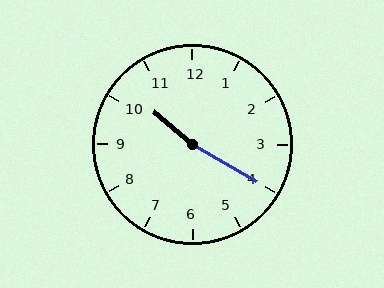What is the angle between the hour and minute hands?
Approximately 170 degrees.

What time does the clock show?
10:20.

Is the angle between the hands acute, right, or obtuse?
It is obtuse.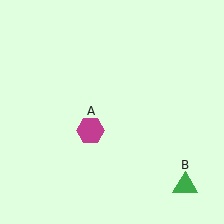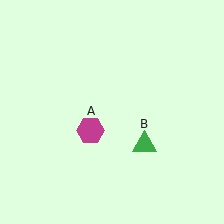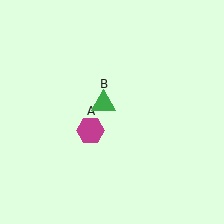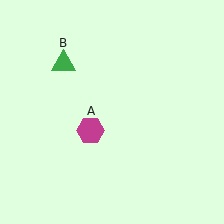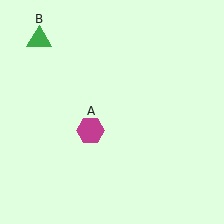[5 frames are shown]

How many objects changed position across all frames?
1 object changed position: green triangle (object B).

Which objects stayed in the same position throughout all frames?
Magenta hexagon (object A) remained stationary.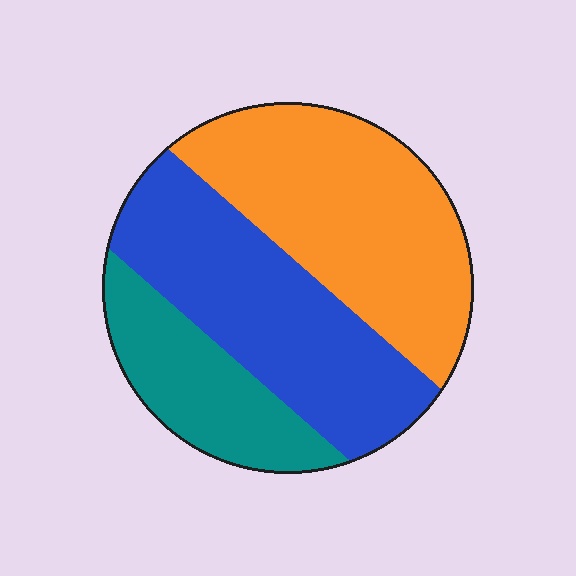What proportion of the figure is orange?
Orange takes up about two fifths (2/5) of the figure.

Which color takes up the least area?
Teal, at roughly 20%.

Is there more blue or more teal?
Blue.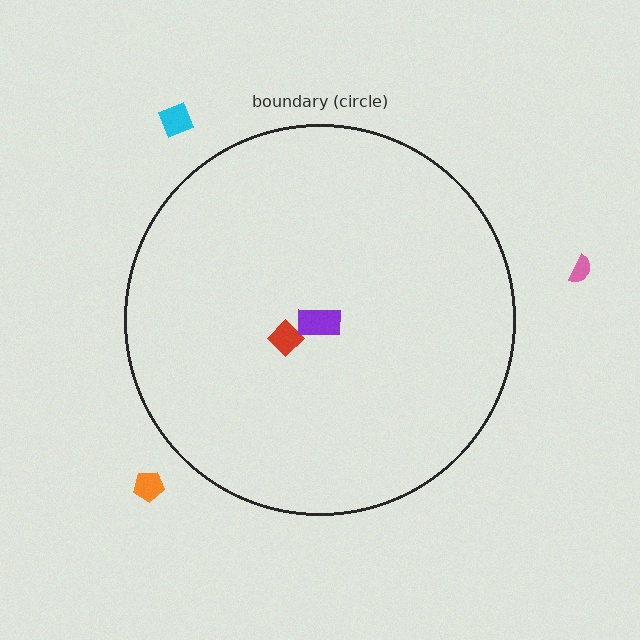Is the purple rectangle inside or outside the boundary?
Inside.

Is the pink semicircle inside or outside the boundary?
Outside.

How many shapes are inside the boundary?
2 inside, 3 outside.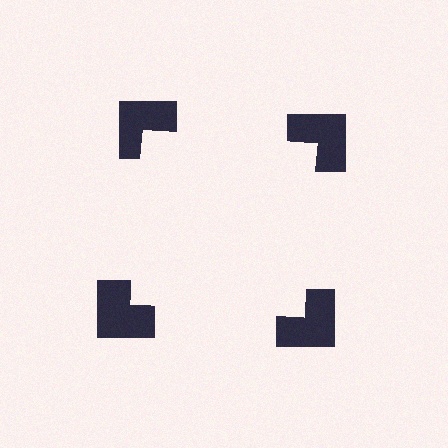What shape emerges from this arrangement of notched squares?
An illusory square — its edges are inferred from the aligned wedge cuts in the notched squares, not physically drawn.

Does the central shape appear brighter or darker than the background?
It typically appears slightly brighter than the background, even though no actual brightness change is drawn.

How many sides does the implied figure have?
4 sides.